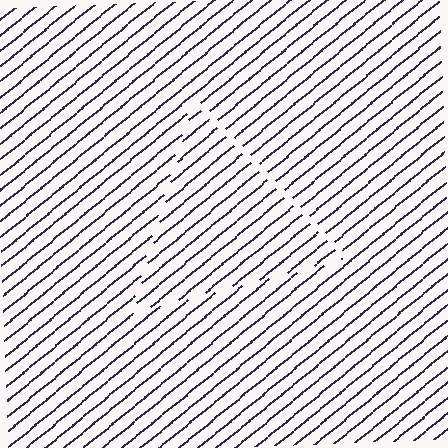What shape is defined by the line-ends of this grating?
An illusory triangle. The interior of the shape contains the same grating, shifted by half a period — the contour is defined by the phase discontinuity where line-ends from the inner and outer gratings abut.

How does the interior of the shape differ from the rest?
The interior of the shape contains the same grating, shifted by half a period — the contour is defined by the phase discontinuity where line-ends from the inner and outer gratings abut.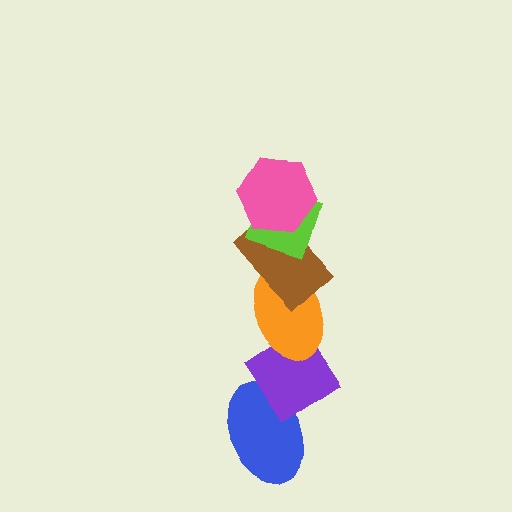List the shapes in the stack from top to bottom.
From top to bottom: the pink hexagon, the lime diamond, the brown rectangle, the orange ellipse, the purple diamond, the blue ellipse.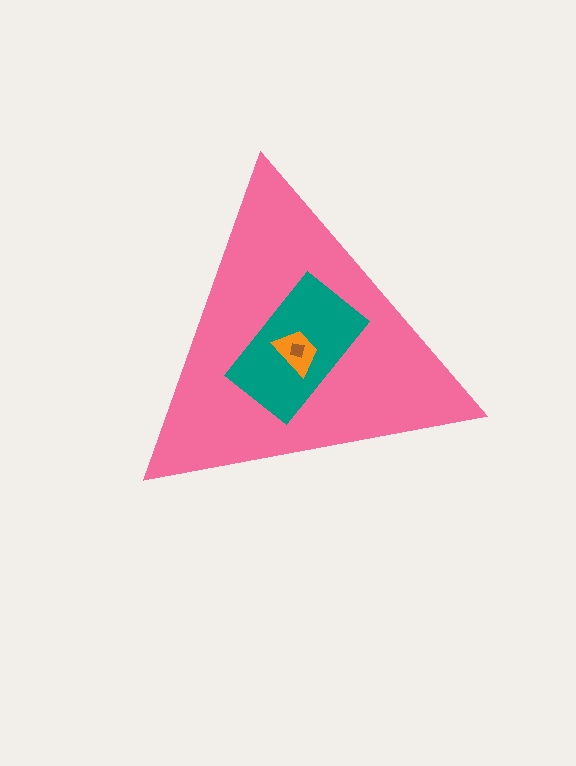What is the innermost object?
The brown square.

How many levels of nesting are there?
4.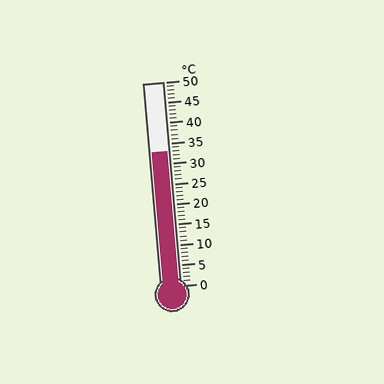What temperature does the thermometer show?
The thermometer shows approximately 33°C.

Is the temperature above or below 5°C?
The temperature is above 5°C.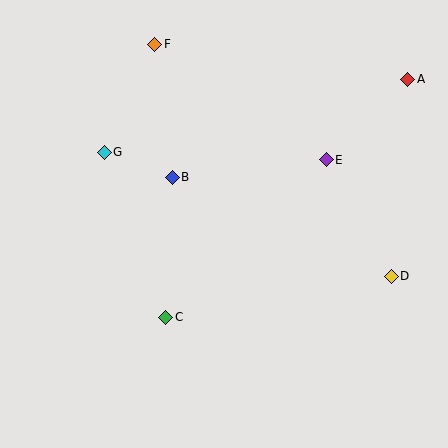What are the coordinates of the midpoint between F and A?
The midpoint between F and A is at (281, 62).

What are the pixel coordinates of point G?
Point G is at (104, 152).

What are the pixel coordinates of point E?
Point E is at (326, 160).